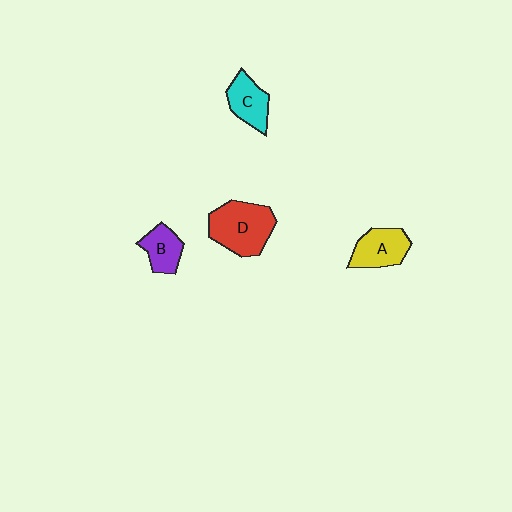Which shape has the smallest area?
Shape B (purple).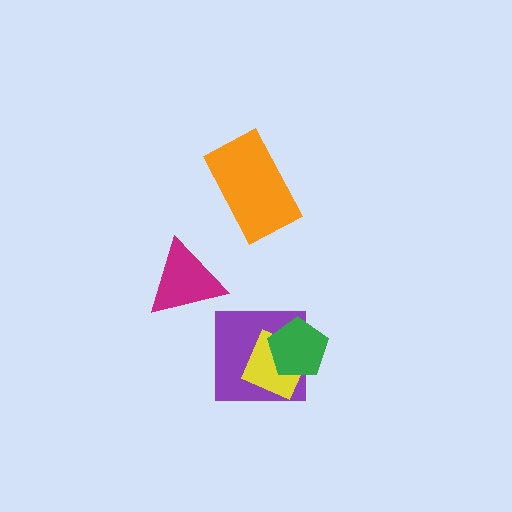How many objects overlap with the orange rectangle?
0 objects overlap with the orange rectangle.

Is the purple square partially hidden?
Yes, it is partially covered by another shape.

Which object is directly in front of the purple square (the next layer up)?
The yellow diamond is directly in front of the purple square.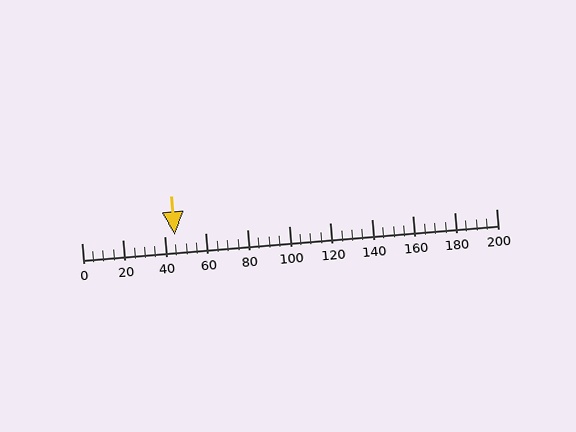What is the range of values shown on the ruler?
The ruler shows values from 0 to 200.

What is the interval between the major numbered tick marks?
The major tick marks are spaced 20 units apart.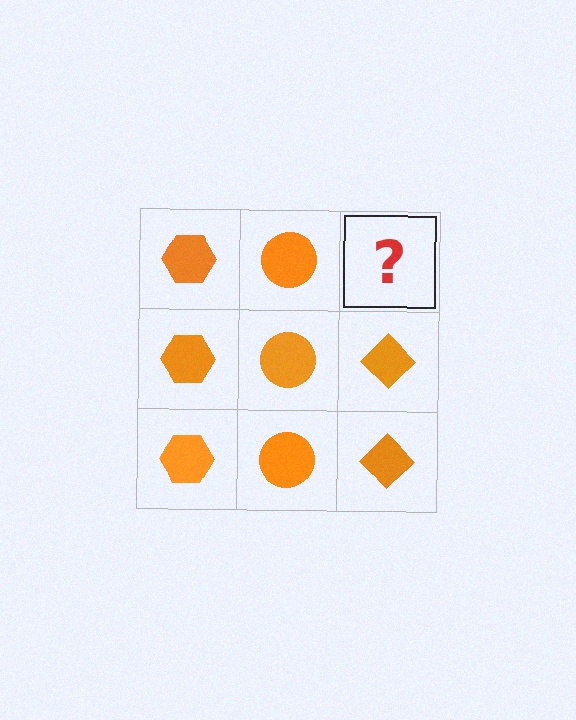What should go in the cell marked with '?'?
The missing cell should contain an orange diamond.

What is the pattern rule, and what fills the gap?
The rule is that each column has a consistent shape. The gap should be filled with an orange diamond.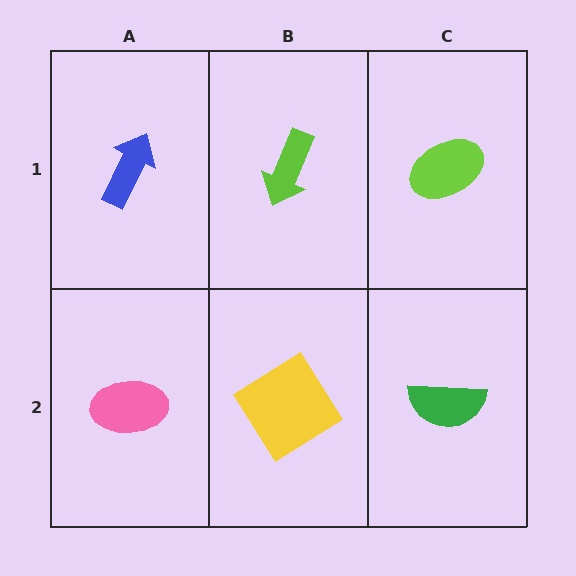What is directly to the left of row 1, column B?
A blue arrow.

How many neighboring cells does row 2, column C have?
2.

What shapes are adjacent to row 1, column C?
A green semicircle (row 2, column C), a lime arrow (row 1, column B).